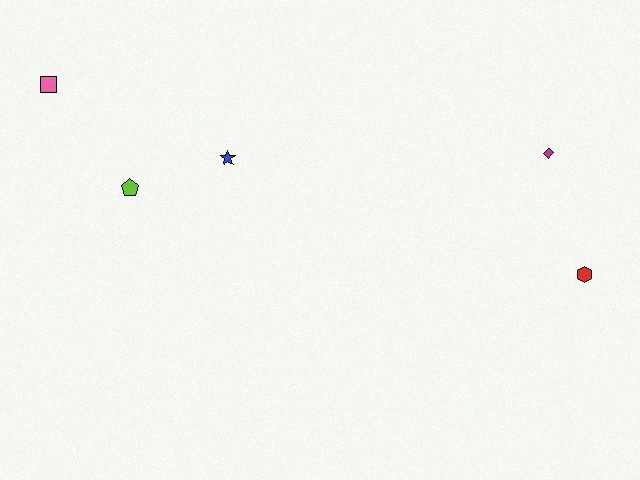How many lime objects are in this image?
There is 1 lime object.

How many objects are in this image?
There are 5 objects.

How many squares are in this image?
There is 1 square.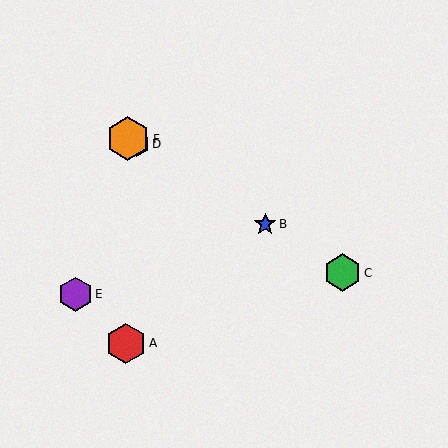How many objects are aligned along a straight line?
4 objects (B, C, D, F) are aligned along a straight line.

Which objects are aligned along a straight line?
Objects B, C, D, F are aligned along a straight line.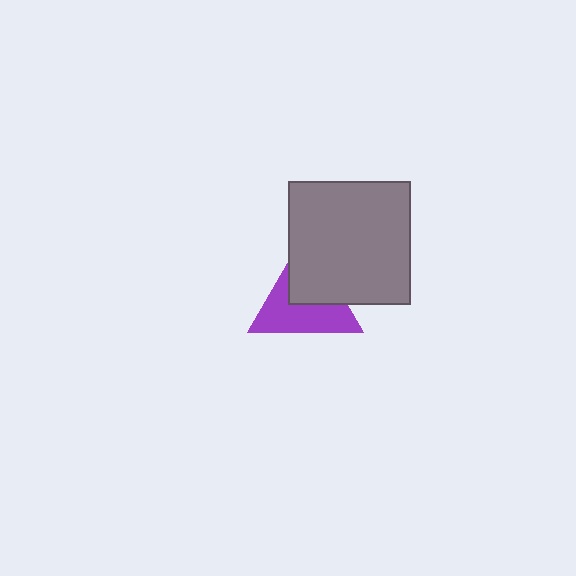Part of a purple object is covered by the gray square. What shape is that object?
It is a triangle.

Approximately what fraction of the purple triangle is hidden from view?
Roughly 44% of the purple triangle is hidden behind the gray square.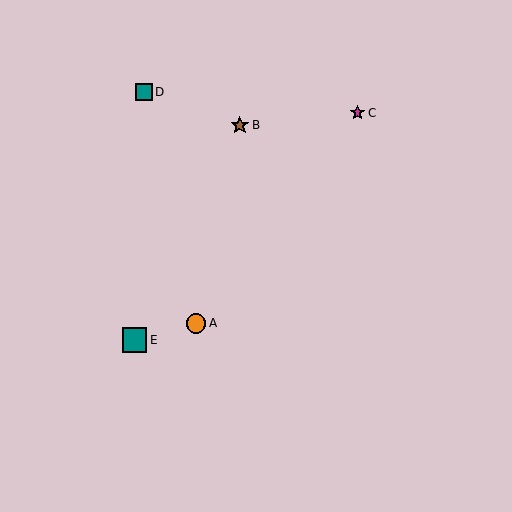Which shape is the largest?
The teal square (labeled E) is the largest.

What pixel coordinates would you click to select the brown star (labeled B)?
Click at (240, 125) to select the brown star B.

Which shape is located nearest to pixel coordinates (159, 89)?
The teal square (labeled D) at (144, 92) is nearest to that location.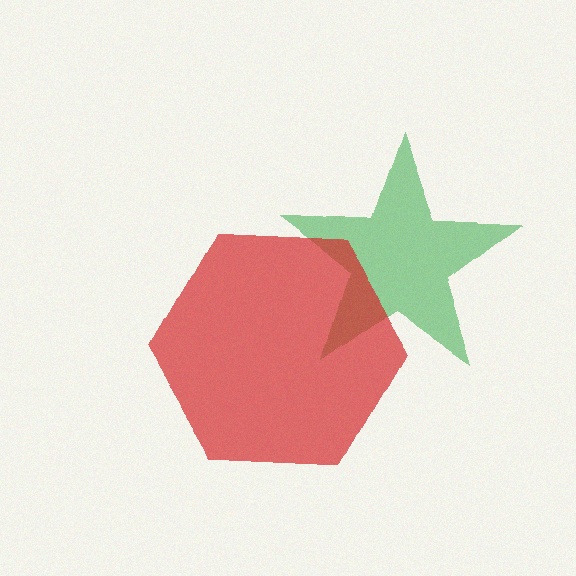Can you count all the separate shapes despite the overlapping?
Yes, there are 2 separate shapes.